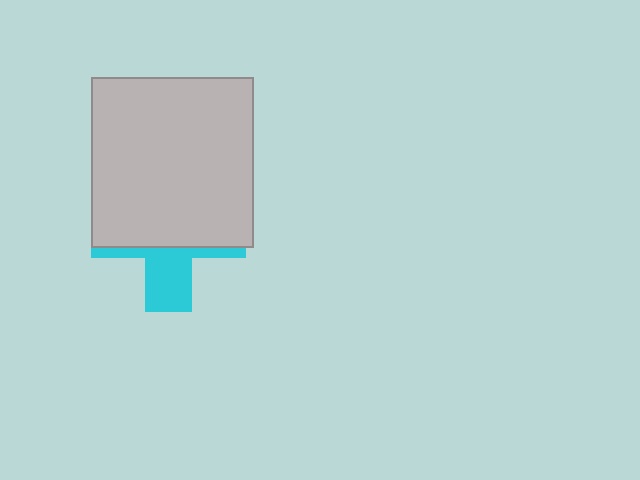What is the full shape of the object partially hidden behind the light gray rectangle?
The partially hidden object is a cyan cross.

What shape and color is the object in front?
The object in front is a light gray rectangle.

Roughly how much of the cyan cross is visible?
A small part of it is visible (roughly 33%).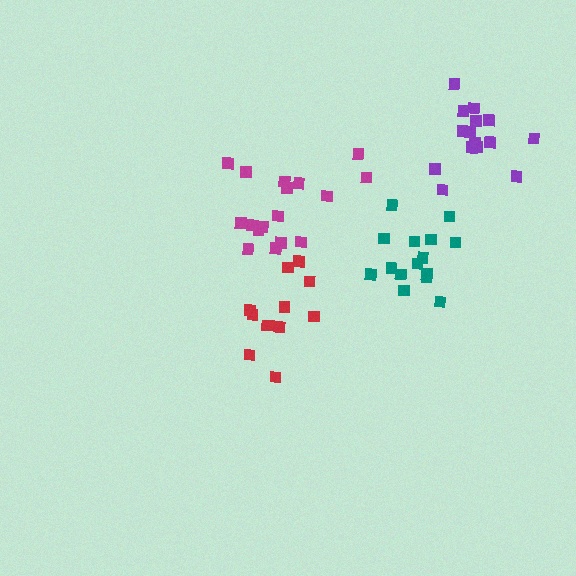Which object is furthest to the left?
The red cluster is leftmost.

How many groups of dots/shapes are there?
There are 4 groups.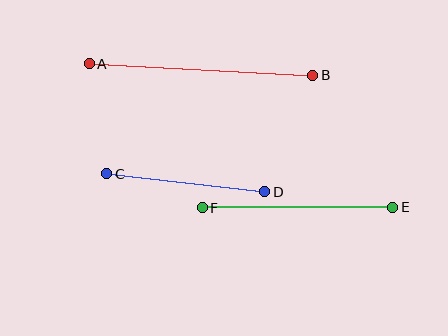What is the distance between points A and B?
The distance is approximately 224 pixels.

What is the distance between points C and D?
The distance is approximately 159 pixels.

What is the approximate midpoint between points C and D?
The midpoint is at approximately (186, 183) pixels.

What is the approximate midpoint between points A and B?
The midpoint is at approximately (201, 70) pixels.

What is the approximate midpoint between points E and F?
The midpoint is at approximately (297, 207) pixels.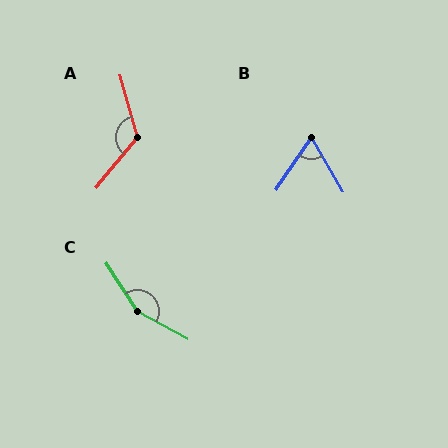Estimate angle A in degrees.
Approximately 124 degrees.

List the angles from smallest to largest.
B (64°), A (124°), C (152°).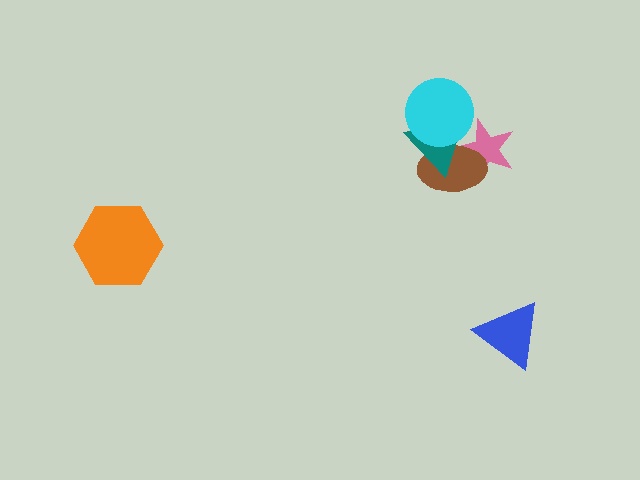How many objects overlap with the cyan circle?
2 objects overlap with the cyan circle.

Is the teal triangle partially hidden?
Yes, it is partially covered by another shape.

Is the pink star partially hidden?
Yes, it is partially covered by another shape.